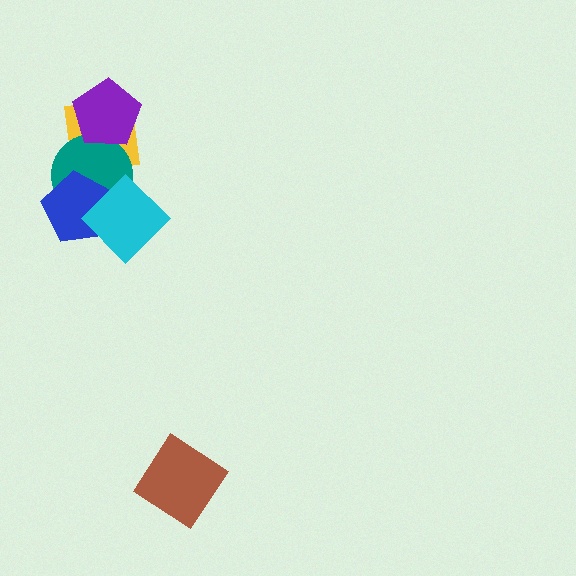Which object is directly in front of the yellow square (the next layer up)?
The teal circle is directly in front of the yellow square.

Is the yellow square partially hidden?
Yes, it is partially covered by another shape.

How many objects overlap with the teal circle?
4 objects overlap with the teal circle.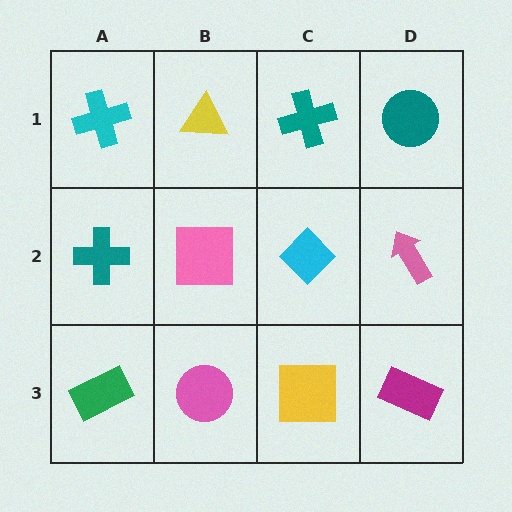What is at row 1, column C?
A teal cross.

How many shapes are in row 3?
4 shapes.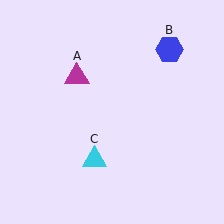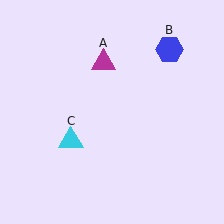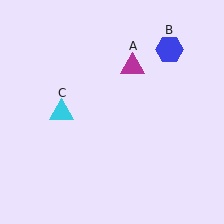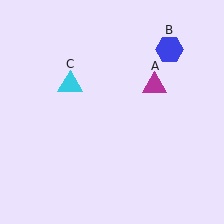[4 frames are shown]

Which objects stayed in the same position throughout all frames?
Blue hexagon (object B) remained stationary.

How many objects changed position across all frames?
2 objects changed position: magenta triangle (object A), cyan triangle (object C).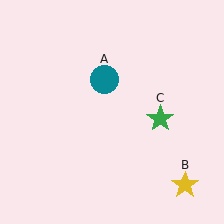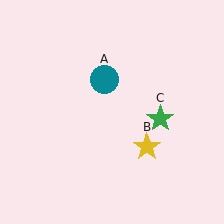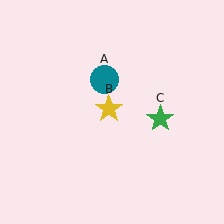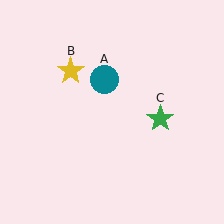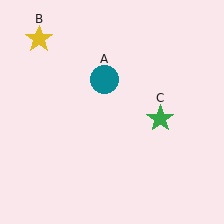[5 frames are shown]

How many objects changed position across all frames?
1 object changed position: yellow star (object B).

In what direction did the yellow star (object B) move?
The yellow star (object B) moved up and to the left.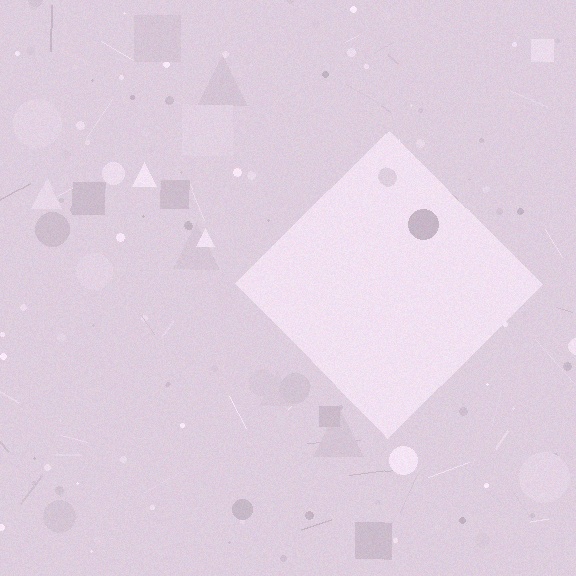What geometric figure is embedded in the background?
A diamond is embedded in the background.